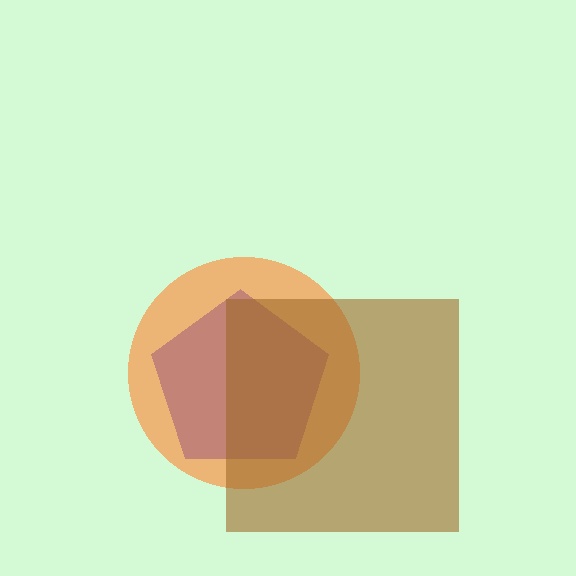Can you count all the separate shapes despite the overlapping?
Yes, there are 3 separate shapes.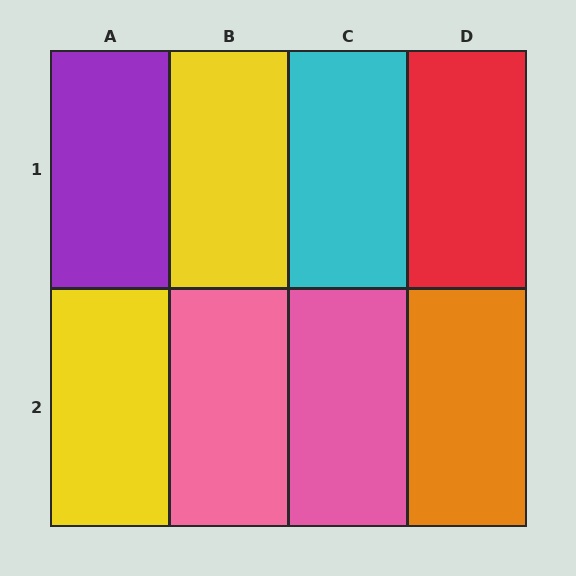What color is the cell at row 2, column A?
Yellow.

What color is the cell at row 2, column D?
Orange.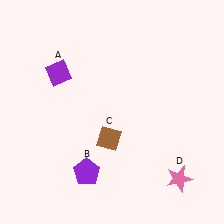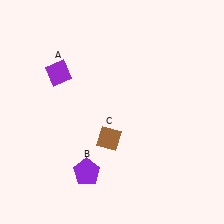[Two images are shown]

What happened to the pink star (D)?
The pink star (D) was removed in Image 2. It was in the bottom-right area of Image 1.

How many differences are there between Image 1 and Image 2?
There is 1 difference between the two images.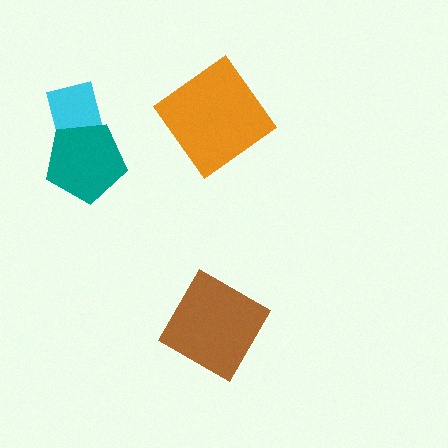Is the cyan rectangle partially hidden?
Yes, it is partially covered by another shape.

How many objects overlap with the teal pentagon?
1 object overlaps with the teal pentagon.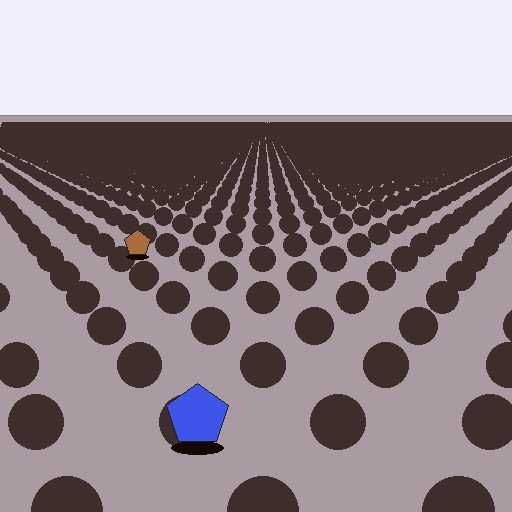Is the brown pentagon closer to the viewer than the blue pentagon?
No. The blue pentagon is closer — you can tell from the texture gradient: the ground texture is coarser near it.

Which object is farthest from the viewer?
The brown pentagon is farthest from the viewer. It appears smaller and the ground texture around it is denser.